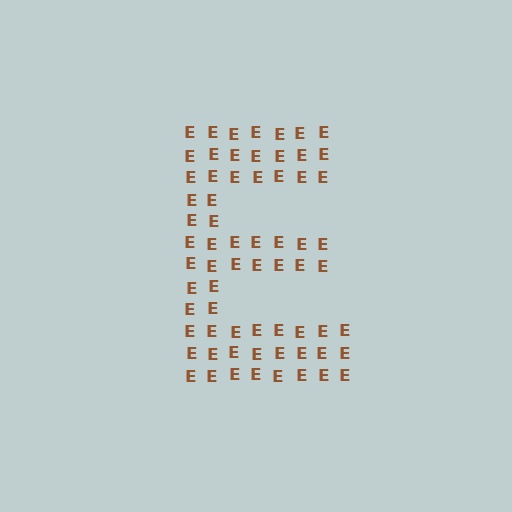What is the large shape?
The large shape is the letter E.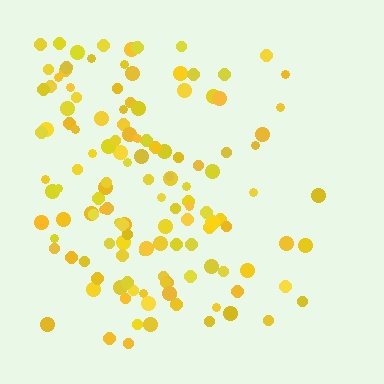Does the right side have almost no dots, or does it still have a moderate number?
Still a moderate number, just noticeably fewer than the left.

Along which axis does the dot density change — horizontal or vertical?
Horizontal.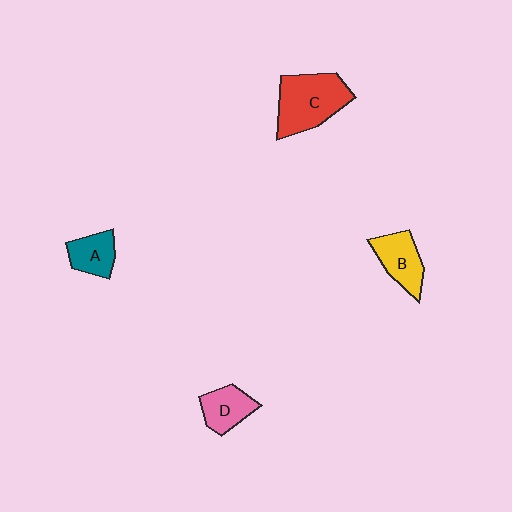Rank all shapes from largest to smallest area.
From largest to smallest: C (red), B (yellow), D (pink), A (teal).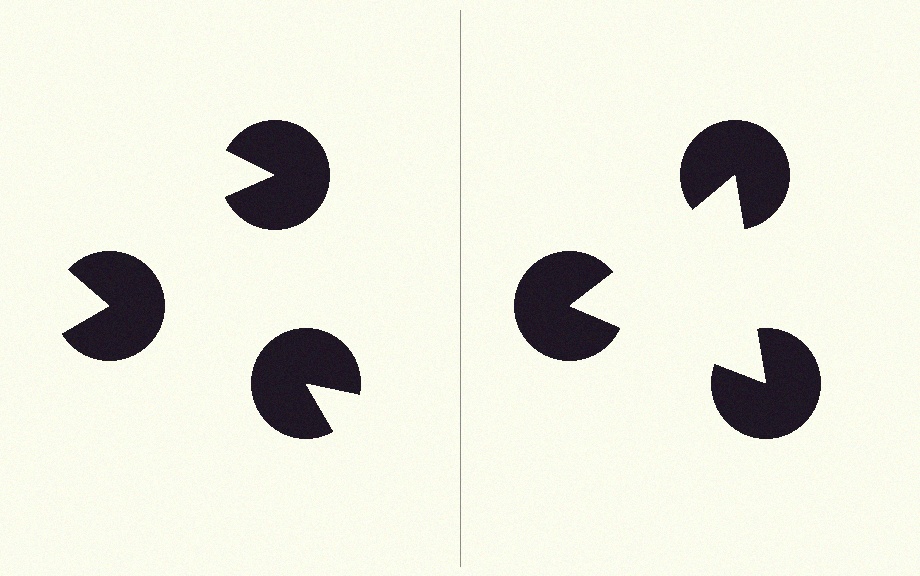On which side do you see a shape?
An illusory triangle appears on the right side. On the left side the wedge cuts are rotated, so no coherent shape forms.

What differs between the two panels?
The pac-man discs are positioned identically on both sides; only the wedge orientations differ. On the right they align to a triangle; on the left they are misaligned.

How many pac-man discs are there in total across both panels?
6 — 3 on each side.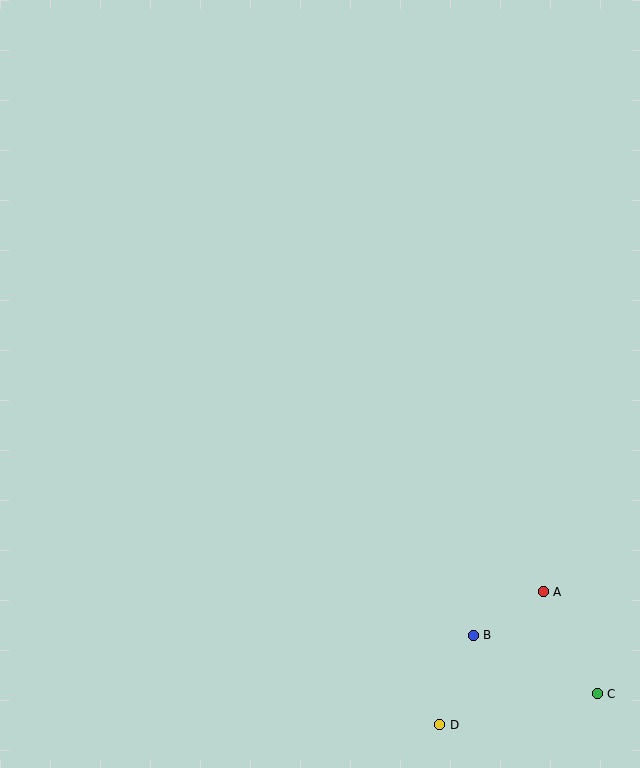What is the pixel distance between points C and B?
The distance between C and B is 137 pixels.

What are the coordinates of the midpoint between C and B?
The midpoint between C and B is at (535, 665).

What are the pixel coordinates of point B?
Point B is at (473, 635).